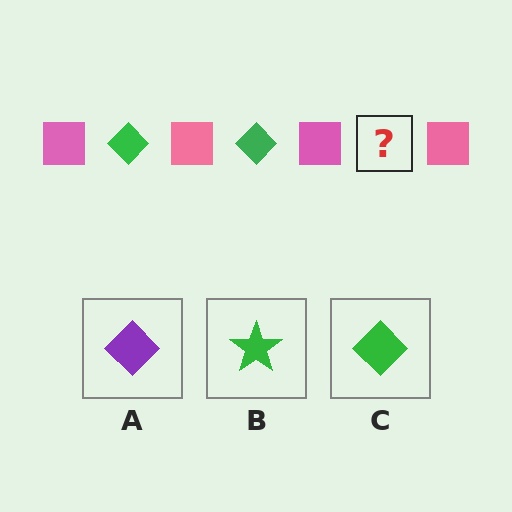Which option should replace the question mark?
Option C.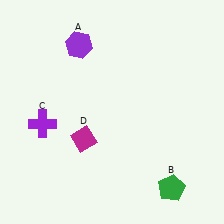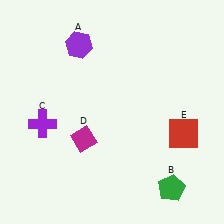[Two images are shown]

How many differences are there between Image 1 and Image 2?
There is 1 difference between the two images.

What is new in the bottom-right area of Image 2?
A red square (E) was added in the bottom-right area of Image 2.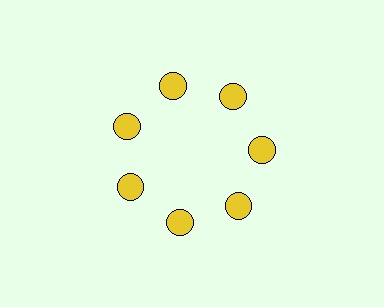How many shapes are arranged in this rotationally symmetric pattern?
There are 7 shapes, arranged in 7 groups of 1.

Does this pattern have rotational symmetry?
Yes, this pattern has 7-fold rotational symmetry. It looks the same after rotating 51 degrees around the center.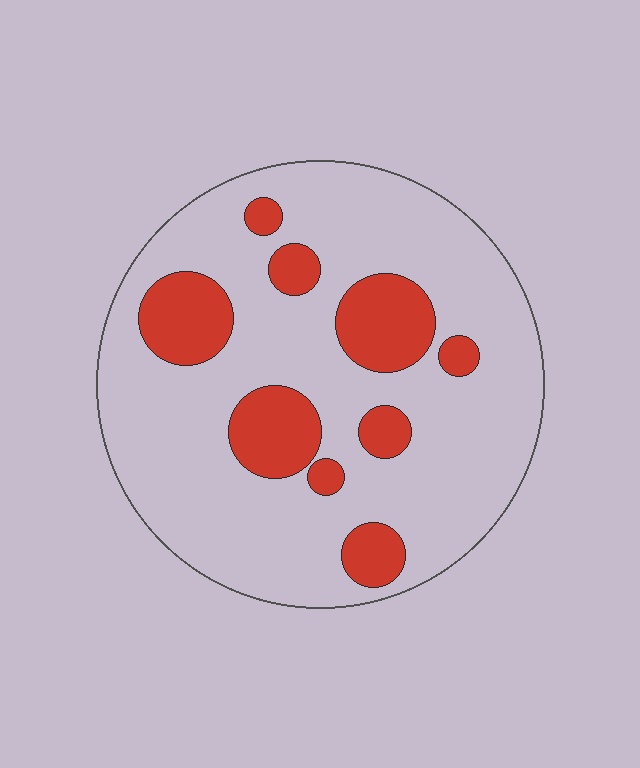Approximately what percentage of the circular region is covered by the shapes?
Approximately 20%.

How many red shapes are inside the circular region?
9.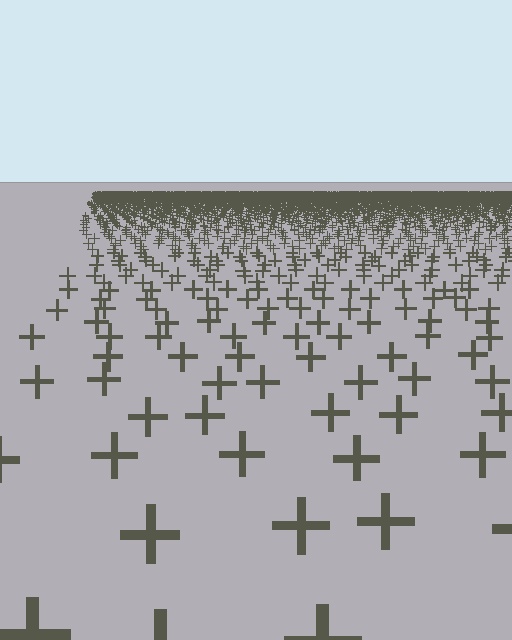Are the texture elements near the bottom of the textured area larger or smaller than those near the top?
Larger. Near the bottom, elements are closer to the viewer and appear at a bigger on-screen size.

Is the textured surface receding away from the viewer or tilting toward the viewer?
The surface is receding away from the viewer. Texture elements get smaller and denser toward the top.